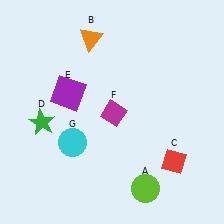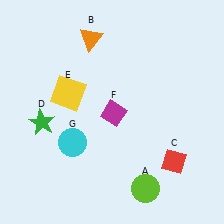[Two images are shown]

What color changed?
The square (E) changed from purple in Image 1 to yellow in Image 2.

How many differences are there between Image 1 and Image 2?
There is 1 difference between the two images.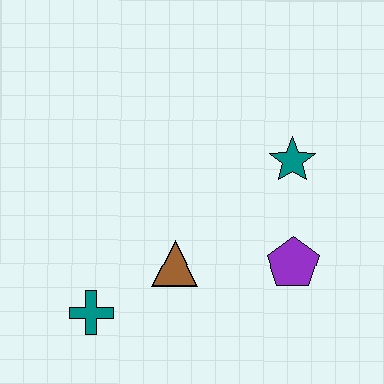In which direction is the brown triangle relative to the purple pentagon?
The brown triangle is to the left of the purple pentagon.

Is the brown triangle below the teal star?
Yes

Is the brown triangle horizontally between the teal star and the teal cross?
Yes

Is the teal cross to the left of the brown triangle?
Yes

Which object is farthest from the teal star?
The teal cross is farthest from the teal star.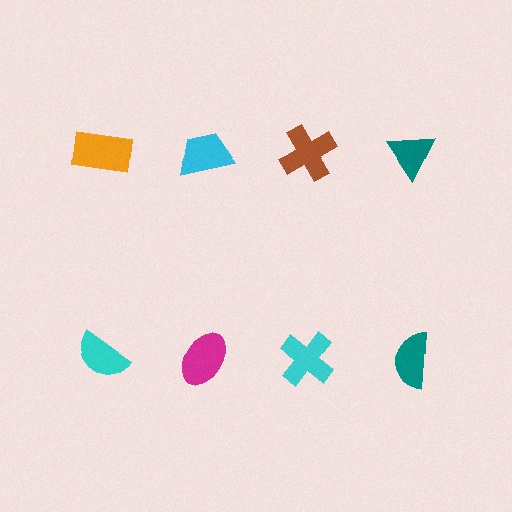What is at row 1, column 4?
A teal triangle.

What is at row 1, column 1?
An orange rectangle.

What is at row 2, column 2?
A magenta ellipse.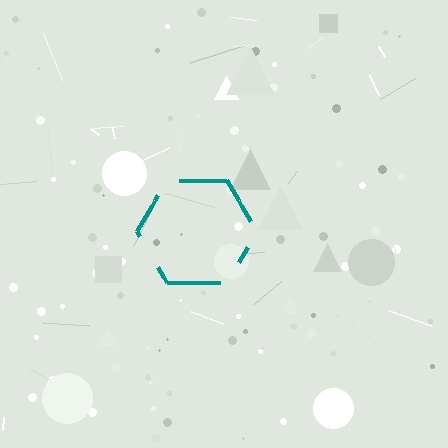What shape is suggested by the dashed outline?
The dashed outline suggests a hexagon.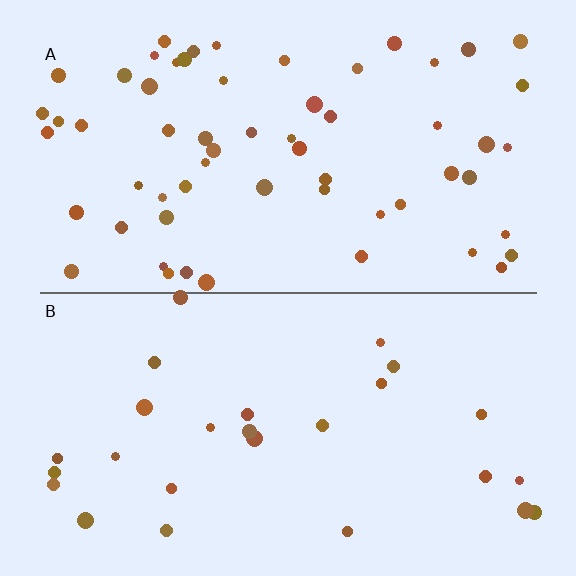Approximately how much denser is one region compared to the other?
Approximately 2.3× — region A over region B.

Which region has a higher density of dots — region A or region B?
A (the top).